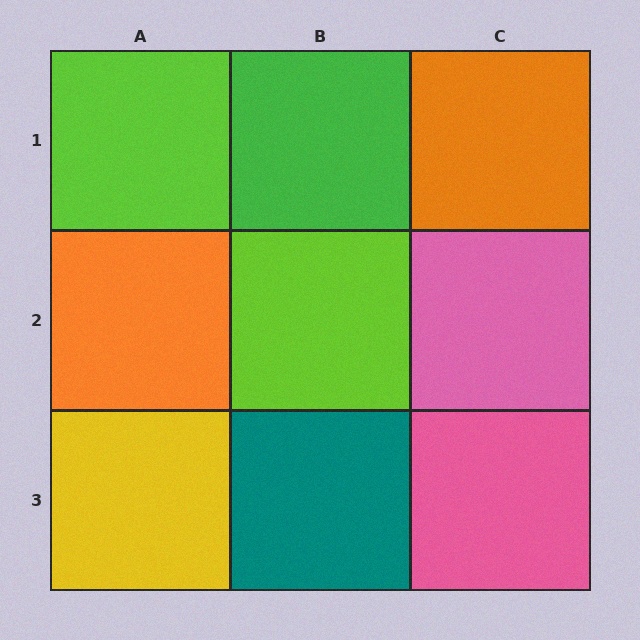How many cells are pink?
2 cells are pink.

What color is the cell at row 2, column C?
Pink.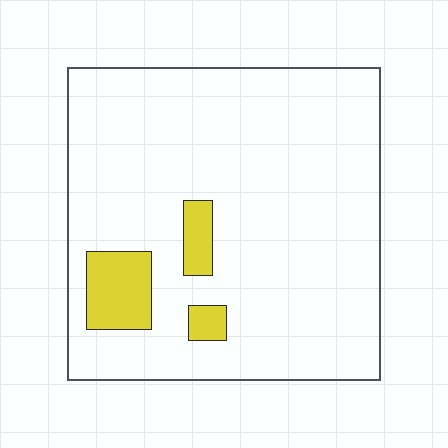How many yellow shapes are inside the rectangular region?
3.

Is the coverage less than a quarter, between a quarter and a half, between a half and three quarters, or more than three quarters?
Less than a quarter.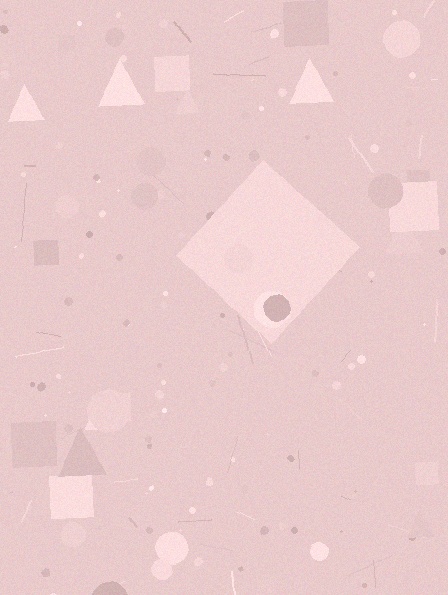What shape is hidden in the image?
A diamond is hidden in the image.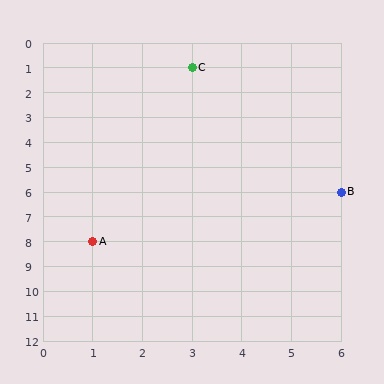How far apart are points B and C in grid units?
Points B and C are 3 columns and 5 rows apart (about 5.8 grid units diagonally).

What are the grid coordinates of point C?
Point C is at grid coordinates (3, 1).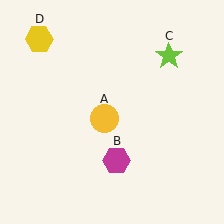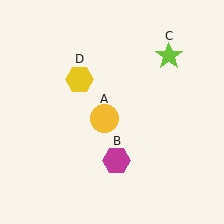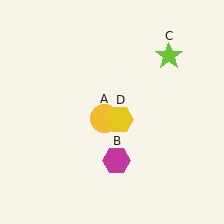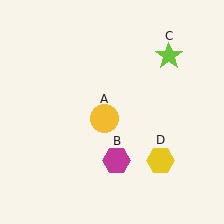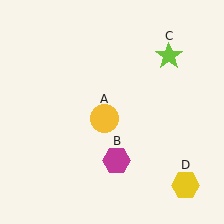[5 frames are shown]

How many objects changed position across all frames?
1 object changed position: yellow hexagon (object D).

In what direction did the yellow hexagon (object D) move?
The yellow hexagon (object D) moved down and to the right.